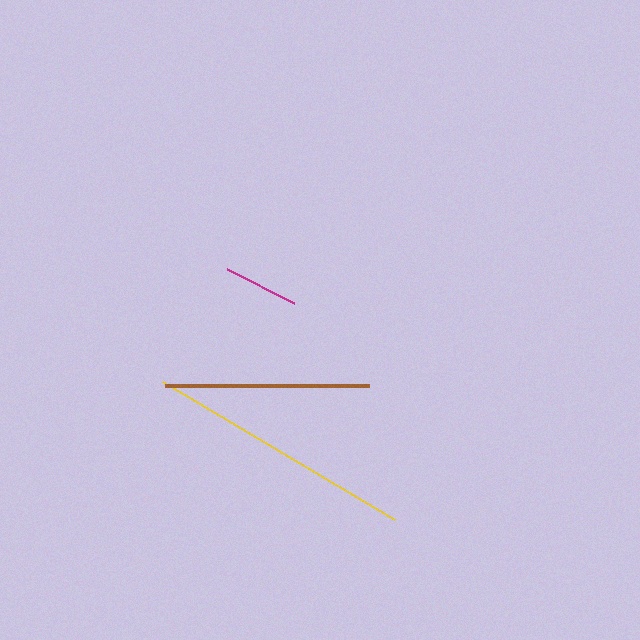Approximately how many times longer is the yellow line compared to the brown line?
The yellow line is approximately 1.3 times the length of the brown line.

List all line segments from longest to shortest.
From longest to shortest: yellow, brown, magenta.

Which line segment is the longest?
The yellow line is the longest at approximately 270 pixels.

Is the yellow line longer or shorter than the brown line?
The yellow line is longer than the brown line.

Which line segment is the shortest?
The magenta line is the shortest at approximately 75 pixels.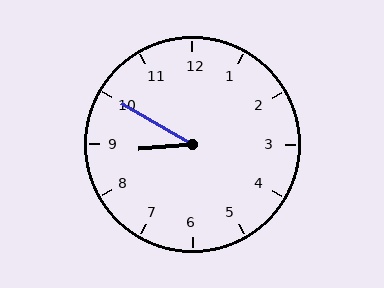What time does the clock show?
8:50.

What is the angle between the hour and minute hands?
Approximately 35 degrees.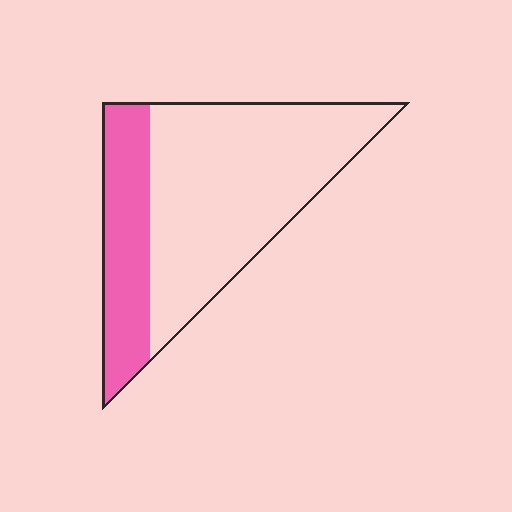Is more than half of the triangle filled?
No.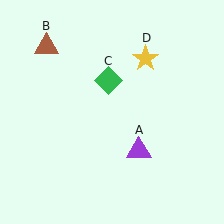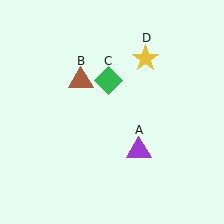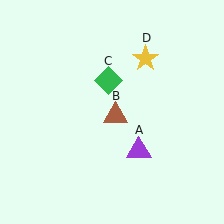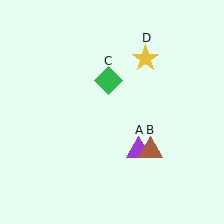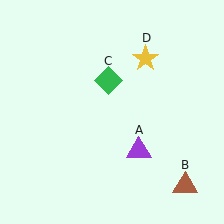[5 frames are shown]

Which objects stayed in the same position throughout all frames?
Purple triangle (object A) and green diamond (object C) and yellow star (object D) remained stationary.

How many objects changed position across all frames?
1 object changed position: brown triangle (object B).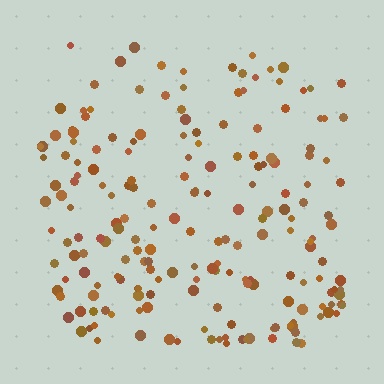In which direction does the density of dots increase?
From top to bottom, with the bottom side densest.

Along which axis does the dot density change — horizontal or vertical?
Vertical.